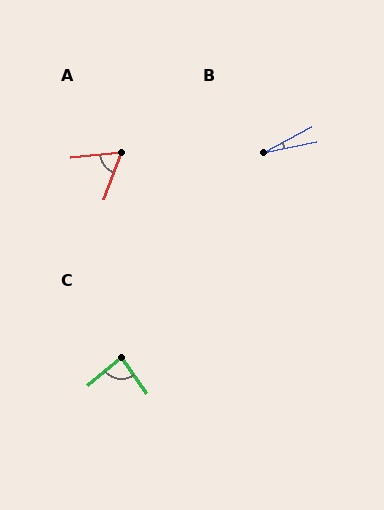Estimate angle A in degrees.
Approximately 63 degrees.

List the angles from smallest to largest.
B (17°), A (63°), C (86°).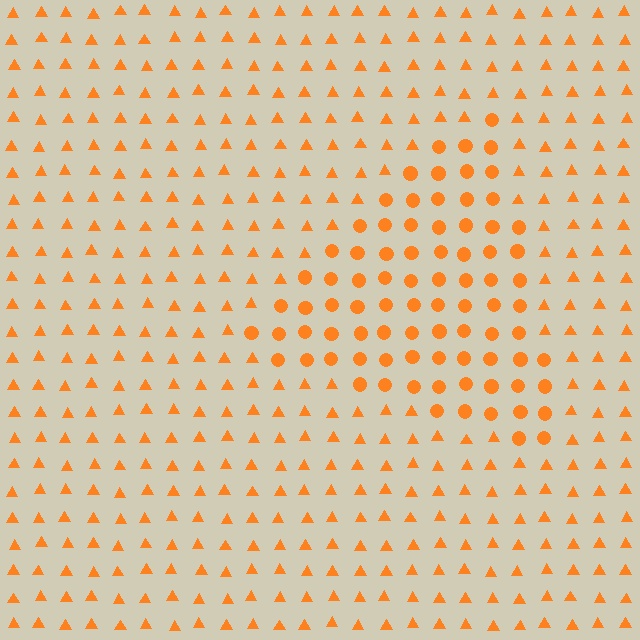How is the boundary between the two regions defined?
The boundary is defined by a change in element shape: circles inside vs. triangles outside. All elements share the same color and spacing.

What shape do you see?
I see a triangle.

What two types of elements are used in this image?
The image uses circles inside the triangle region and triangles outside it.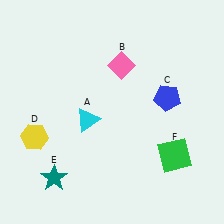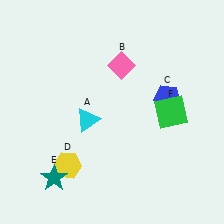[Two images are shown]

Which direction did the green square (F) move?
The green square (F) moved up.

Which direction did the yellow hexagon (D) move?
The yellow hexagon (D) moved right.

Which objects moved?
The objects that moved are: the yellow hexagon (D), the green square (F).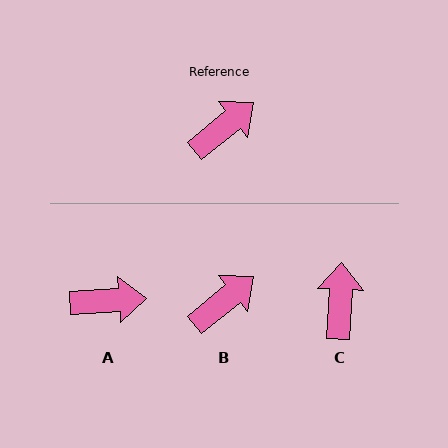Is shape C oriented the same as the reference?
No, it is off by about 48 degrees.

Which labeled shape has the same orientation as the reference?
B.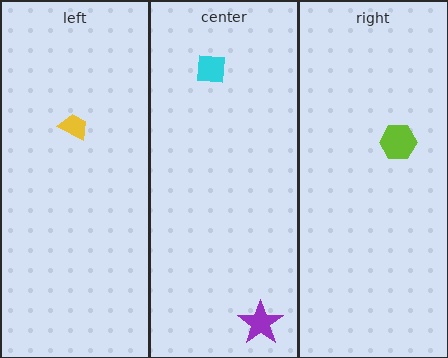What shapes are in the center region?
The purple star, the cyan square.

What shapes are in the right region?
The lime hexagon.